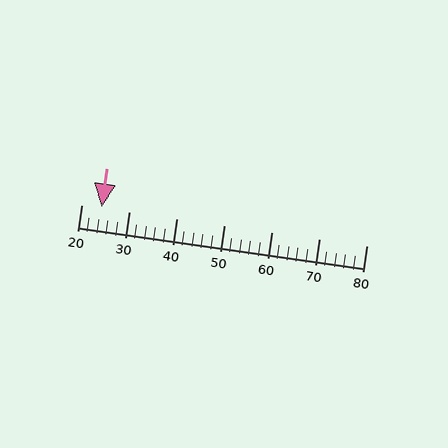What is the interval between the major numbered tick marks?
The major tick marks are spaced 10 units apart.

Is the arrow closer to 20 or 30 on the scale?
The arrow is closer to 20.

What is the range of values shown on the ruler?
The ruler shows values from 20 to 80.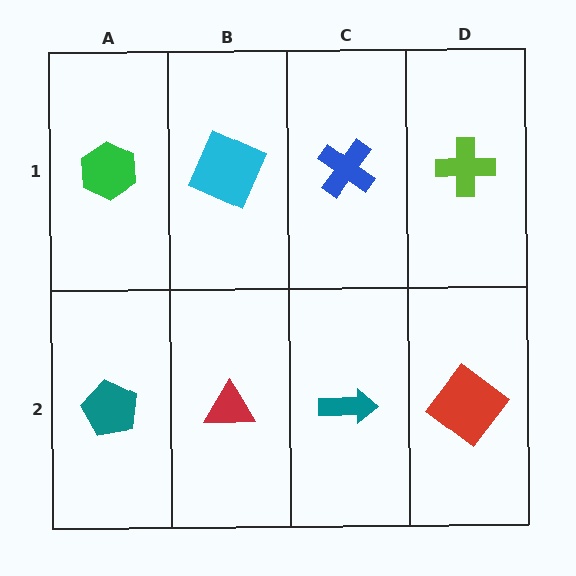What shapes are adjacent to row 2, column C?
A blue cross (row 1, column C), a red triangle (row 2, column B), a red diamond (row 2, column D).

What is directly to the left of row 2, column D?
A teal arrow.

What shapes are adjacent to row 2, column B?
A cyan square (row 1, column B), a teal pentagon (row 2, column A), a teal arrow (row 2, column C).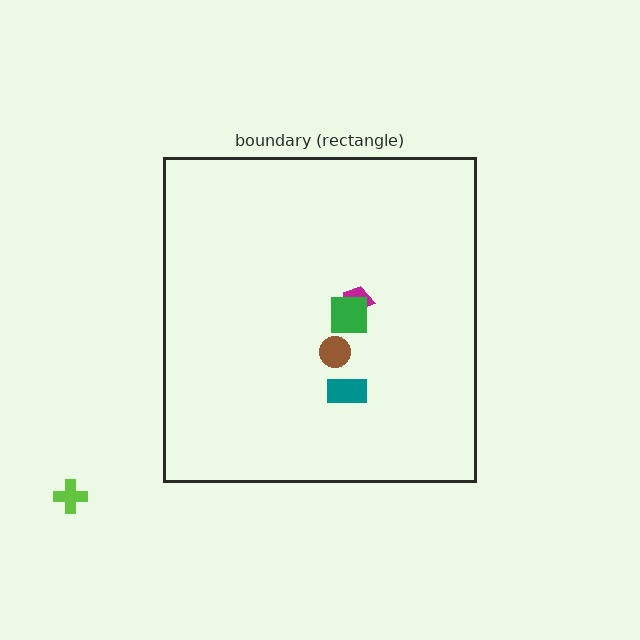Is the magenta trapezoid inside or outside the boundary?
Inside.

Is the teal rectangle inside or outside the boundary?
Inside.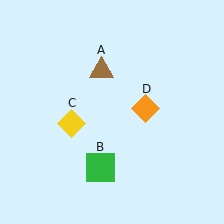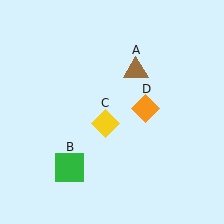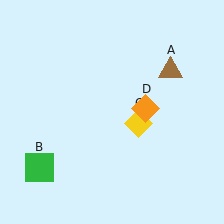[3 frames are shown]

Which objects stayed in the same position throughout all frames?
Orange diamond (object D) remained stationary.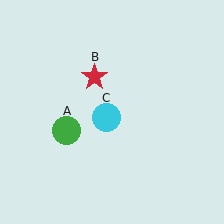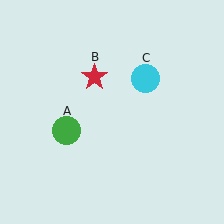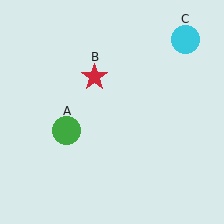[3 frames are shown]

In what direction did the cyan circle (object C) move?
The cyan circle (object C) moved up and to the right.